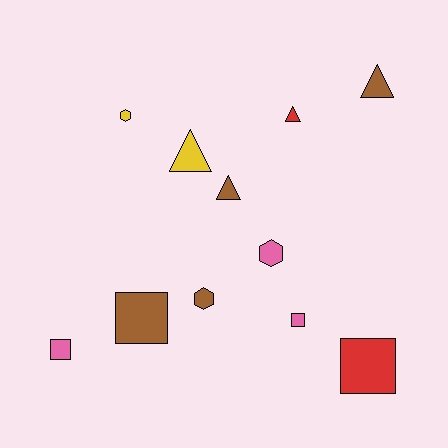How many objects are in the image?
There are 11 objects.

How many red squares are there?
There is 1 red square.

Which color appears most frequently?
Brown, with 4 objects.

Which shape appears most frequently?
Square, with 4 objects.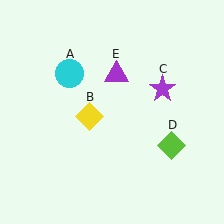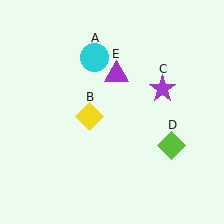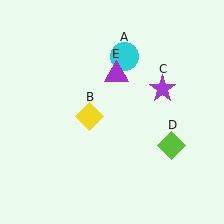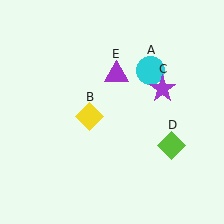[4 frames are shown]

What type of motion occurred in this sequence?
The cyan circle (object A) rotated clockwise around the center of the scene.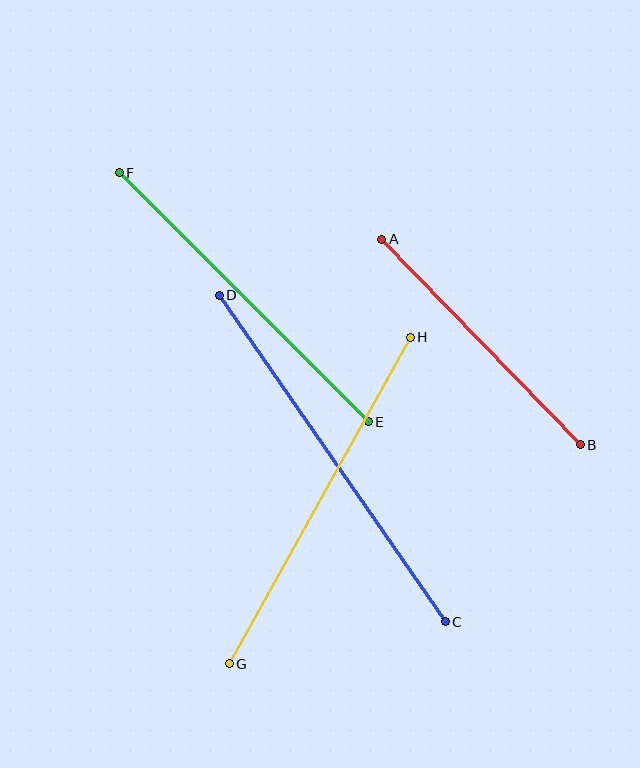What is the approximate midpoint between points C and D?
The midpoint is at approximately (332, 459) pixels.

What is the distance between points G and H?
The distance is approximately 373 pixels.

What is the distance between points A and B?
The distance is approximately 286 pixels.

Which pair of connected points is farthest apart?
Points C and D are farthest apart.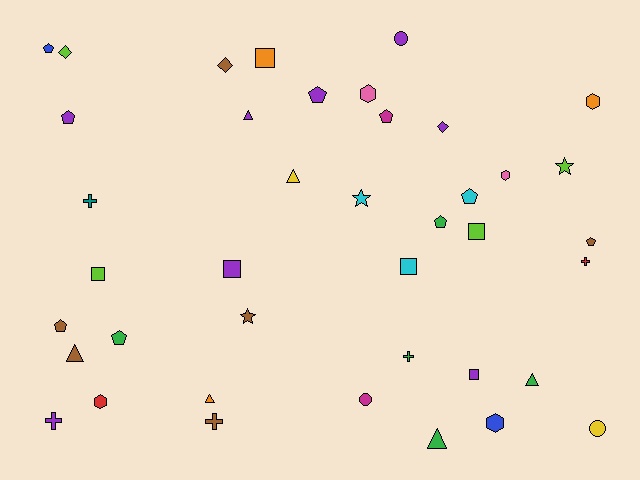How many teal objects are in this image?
There is 1 teal object.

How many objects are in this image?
There are 40 objects.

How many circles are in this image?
There are 3 circles.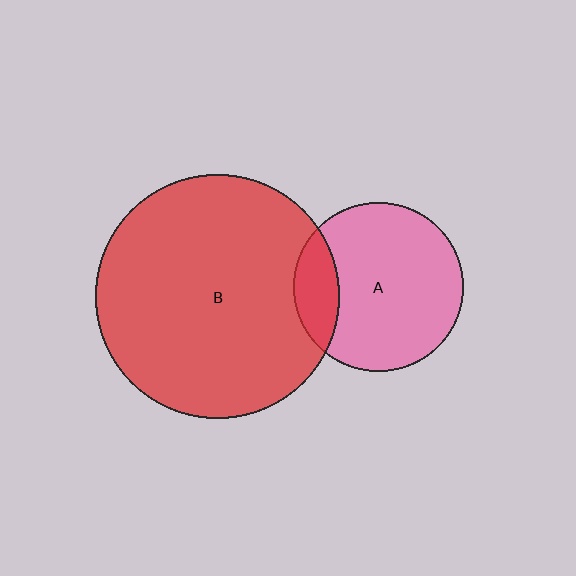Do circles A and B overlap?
Yes.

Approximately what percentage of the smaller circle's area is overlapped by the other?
Approximately 20%.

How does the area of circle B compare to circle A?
Approximately 2.1 times.